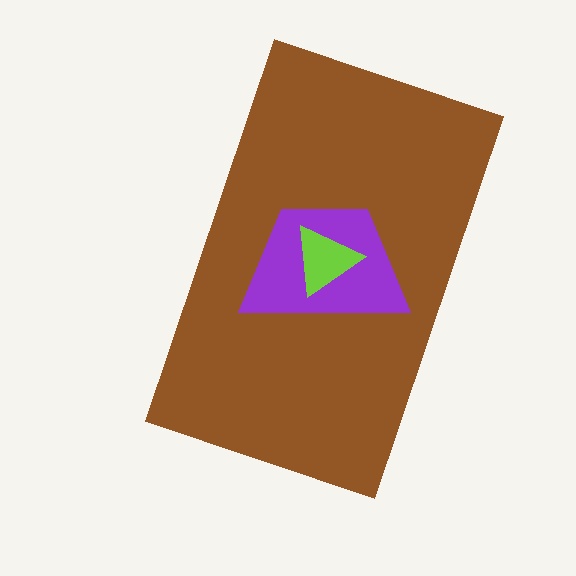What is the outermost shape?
The brown rectangle.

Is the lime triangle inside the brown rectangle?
Yes.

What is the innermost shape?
The lime triangle.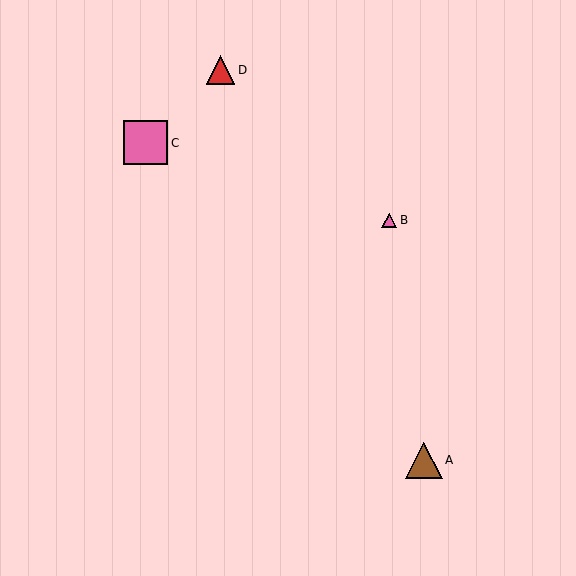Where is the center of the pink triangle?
The center of the pink triangle is at (389, 220).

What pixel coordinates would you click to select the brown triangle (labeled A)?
Click at (424, 460) to select the brown triangle A.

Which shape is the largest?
The pink square (labeled C) is the largest.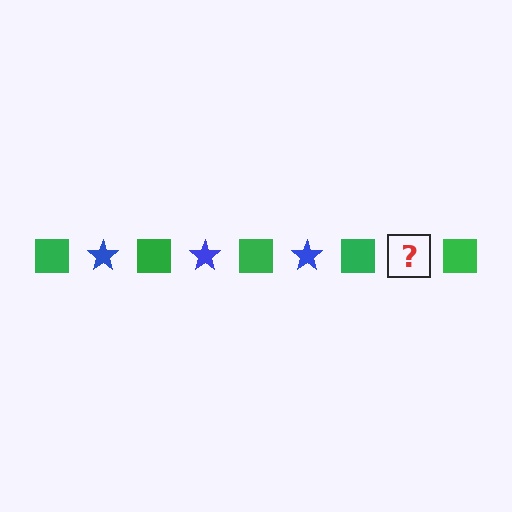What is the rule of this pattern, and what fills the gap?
The rule is that the pattern alternates between green square and blue star. The gap should be filled with a blue star.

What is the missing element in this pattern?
The missing element is a blue star.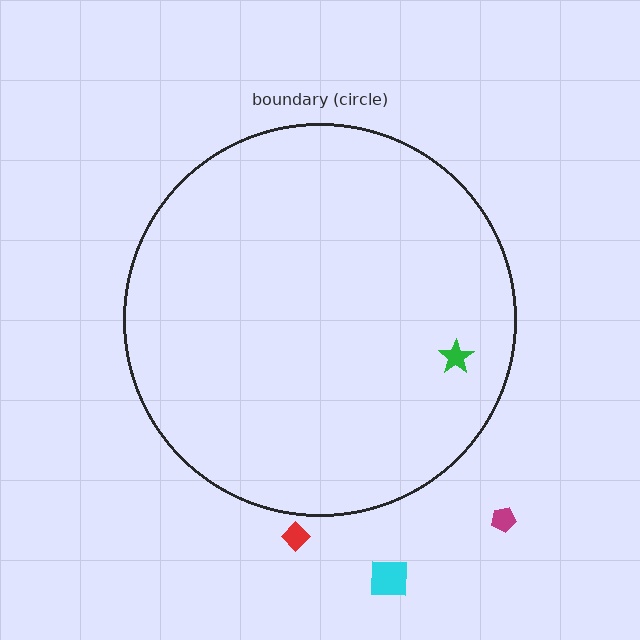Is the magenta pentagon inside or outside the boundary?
Outside.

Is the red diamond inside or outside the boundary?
Outside.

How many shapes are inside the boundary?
1 inside, 3 outside.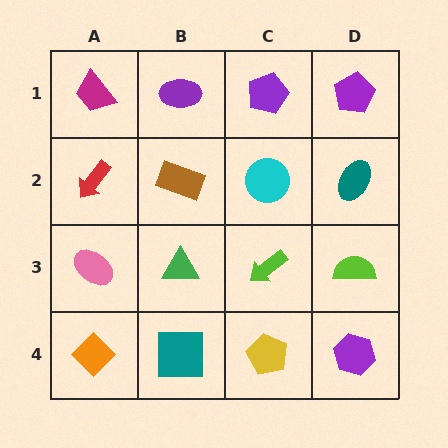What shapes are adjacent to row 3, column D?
A teal ellipse (row 2, column D), a purple hexagon (row 4, column D), a lime arrow (row 3, column C).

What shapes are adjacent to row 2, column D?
A purple pentagon (row 1, column D), a lime semicircle (row 3, column D), a cyan circle (row 2, column C).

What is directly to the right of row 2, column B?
A cyan circle.